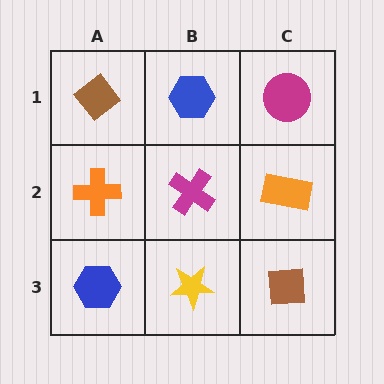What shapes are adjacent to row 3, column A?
An orange cross (row 2, column A), a yellow star (row 3, column B).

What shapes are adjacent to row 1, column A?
An orange cross (row 2, column A), a blue hexagon (row 1, column B).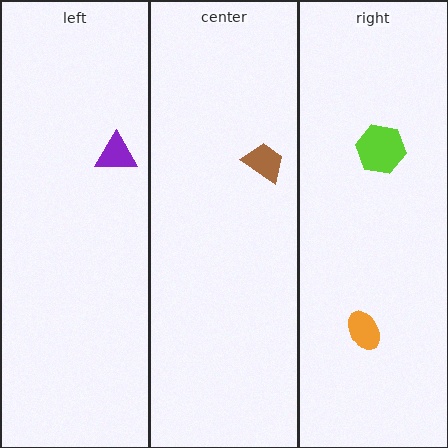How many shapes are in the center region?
1.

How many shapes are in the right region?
2.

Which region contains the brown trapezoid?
The center region.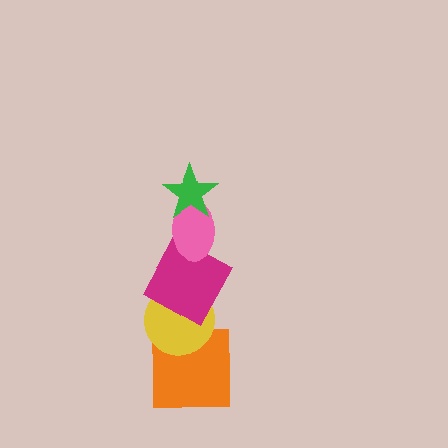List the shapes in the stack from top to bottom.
From top to bottom: the green star, the pink ellipse, the magenta square, the yellow circle, the orange square.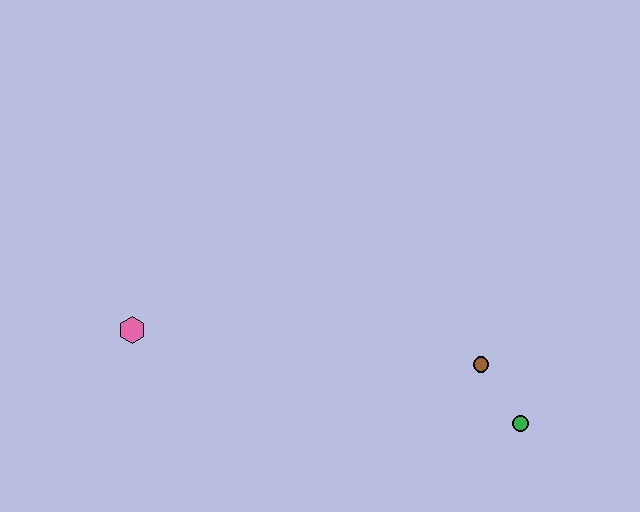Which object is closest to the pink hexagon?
The brown circle is closest to the pink hexagon.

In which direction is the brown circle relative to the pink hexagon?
The brown circle is to the right of the pink hexagon.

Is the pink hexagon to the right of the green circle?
No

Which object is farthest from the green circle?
The pink hexagon is farthest from the green circle.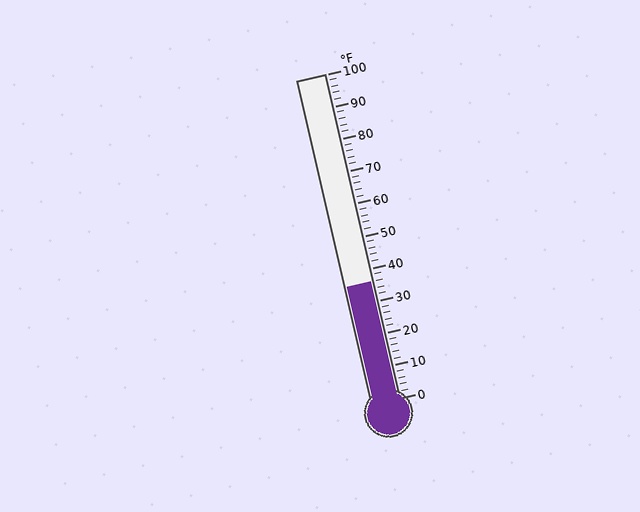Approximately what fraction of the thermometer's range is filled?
The thermometer is filled to approximately 35% of its range.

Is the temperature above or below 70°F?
The temperature is below 70°F.